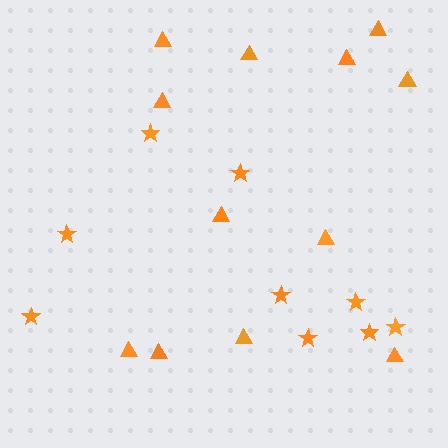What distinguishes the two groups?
There are 2 groups: one group of triangles (12) and one group of stars (9).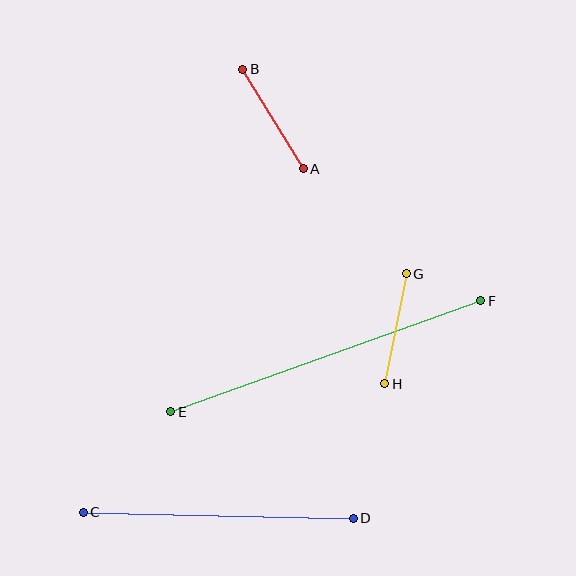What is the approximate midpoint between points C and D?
The midpoint is at approximately (218, 515) pixels.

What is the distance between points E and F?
The distance is approximately 329 pixels.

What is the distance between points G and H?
The distance is approximately 112 pixels.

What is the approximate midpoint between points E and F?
The midpoint is at approximately (326, 356) pixels.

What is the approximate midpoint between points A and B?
The midpoint is at approximately (273, 119) pixels.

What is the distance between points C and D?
The distance is approximately 270 pixels.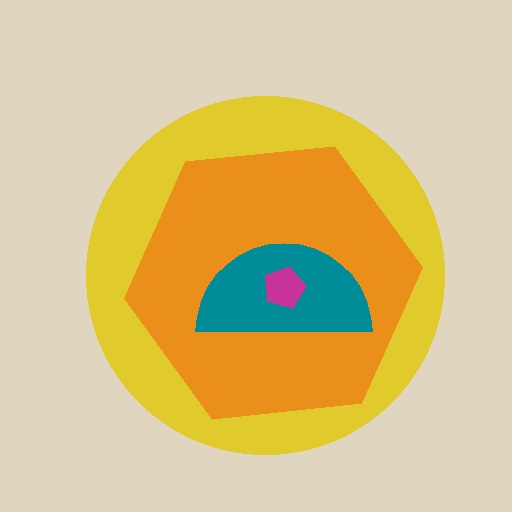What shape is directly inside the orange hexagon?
The teal semicircle.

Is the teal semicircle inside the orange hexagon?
Yes.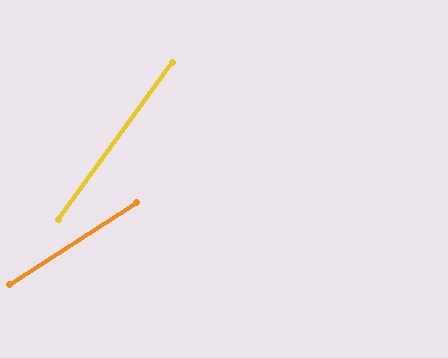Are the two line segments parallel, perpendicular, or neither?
Neither parallel nor perpendicular — they differ by about 21°.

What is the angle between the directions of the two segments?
Approximately 21 degrees.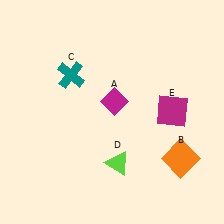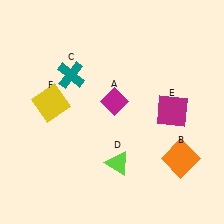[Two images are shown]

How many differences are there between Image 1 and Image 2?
There is 1 difference between the two images.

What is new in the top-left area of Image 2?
A yellow square (F) was added in the top-left area of Image 2.